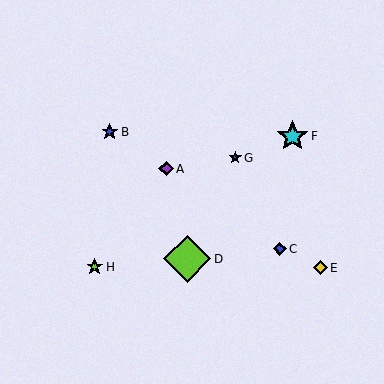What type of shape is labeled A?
Shape A is a purple diamond.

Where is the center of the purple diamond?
The center of the purple diamond is at (166, 169).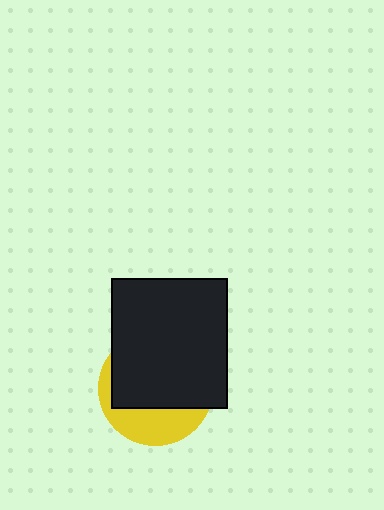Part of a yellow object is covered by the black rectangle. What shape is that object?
It is a circle.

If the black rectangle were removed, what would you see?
You would see the complete yellow circle.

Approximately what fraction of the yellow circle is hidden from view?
Roughly 67% of the yellow circle is hidden behind the black rectangle.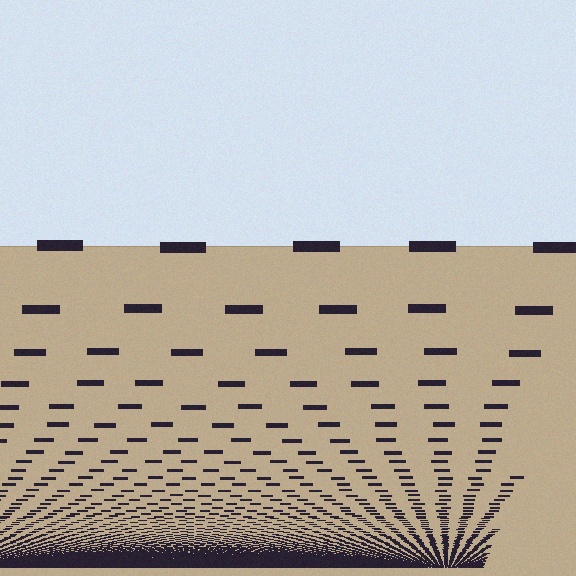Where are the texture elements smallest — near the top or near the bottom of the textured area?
Near the bottom.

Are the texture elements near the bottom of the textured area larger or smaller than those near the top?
Smaller. The gradient is inverted — elements near the bottom are smaller and denser.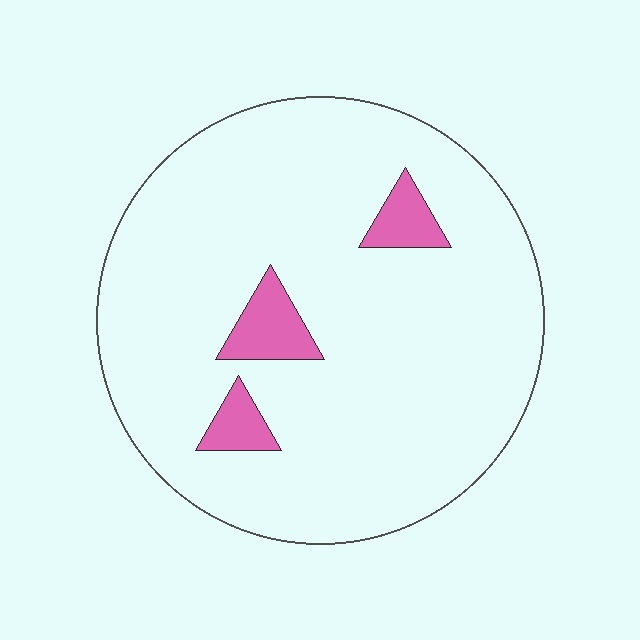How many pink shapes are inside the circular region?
3.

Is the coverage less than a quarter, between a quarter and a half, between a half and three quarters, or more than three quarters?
Less than a quarter.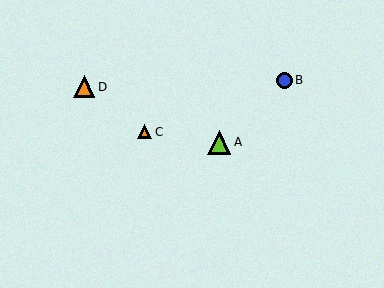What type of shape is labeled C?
Shape C is an orange triangle.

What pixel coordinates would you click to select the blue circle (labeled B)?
Click at (284, 80) to select the blue circle B.